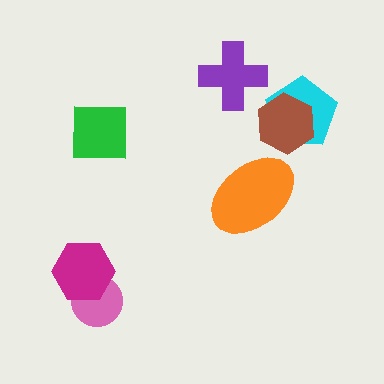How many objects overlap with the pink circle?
1 object overlaps with the pink circle.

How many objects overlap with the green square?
0 objects overlap with the green square.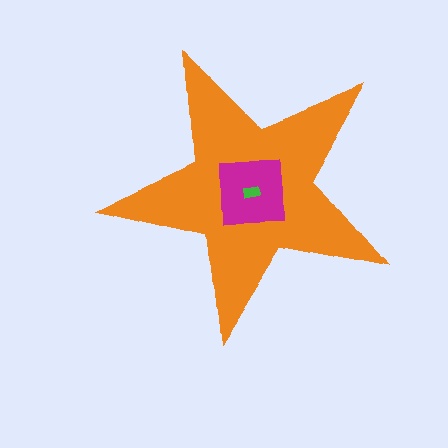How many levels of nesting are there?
3.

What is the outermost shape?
The orange star.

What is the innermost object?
The green rectangle.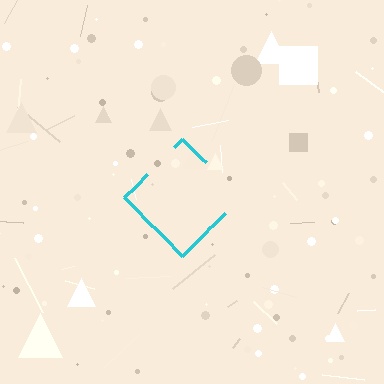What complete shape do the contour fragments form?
The contour fragments form a diamond.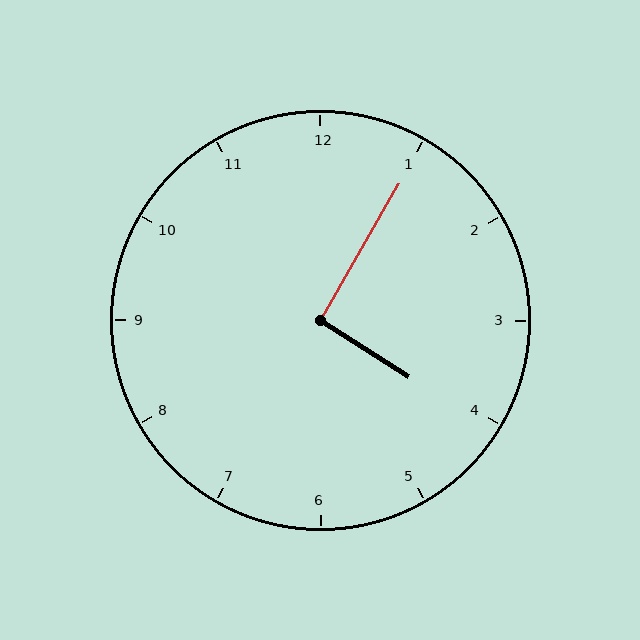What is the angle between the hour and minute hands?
Approximately 92 degrees.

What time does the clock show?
4:05.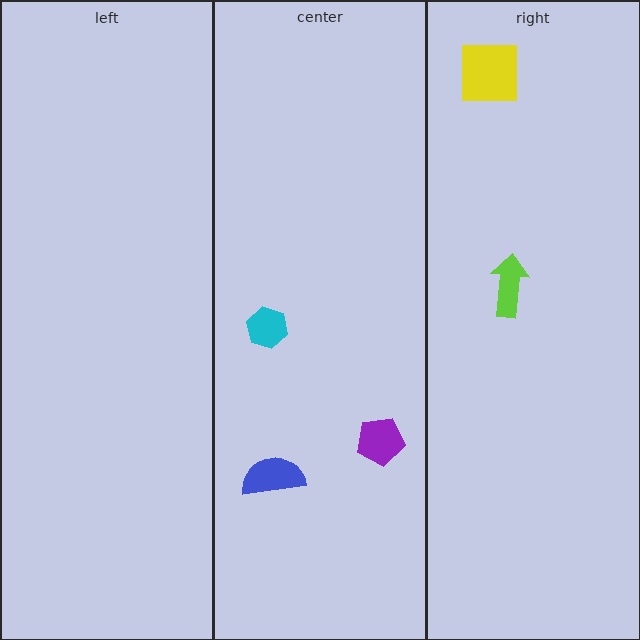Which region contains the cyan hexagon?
The center region.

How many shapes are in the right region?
2.